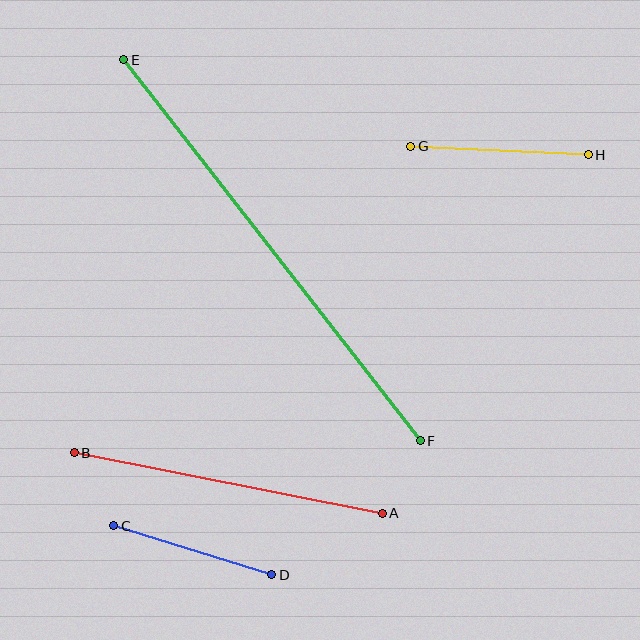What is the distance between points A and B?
The distance is approximately 314 pixels.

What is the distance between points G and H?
The distance is approximately 178 pixels.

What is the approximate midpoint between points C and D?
The midpoint is at approximately (193, 550) pixels.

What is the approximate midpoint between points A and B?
The midpoint is at approximately (228, 483) pixels.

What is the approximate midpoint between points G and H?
The midpoint is at approximately (499, 150) pixels.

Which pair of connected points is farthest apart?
Points E and F are farthest apart.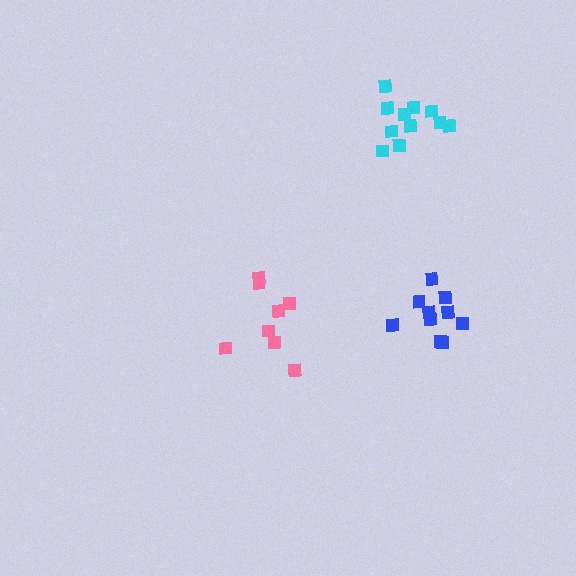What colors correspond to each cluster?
The clusters are colored: pink, cyan, blue.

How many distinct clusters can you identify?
There are 3 distinct clusters.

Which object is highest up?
The cyan cluster is topmost.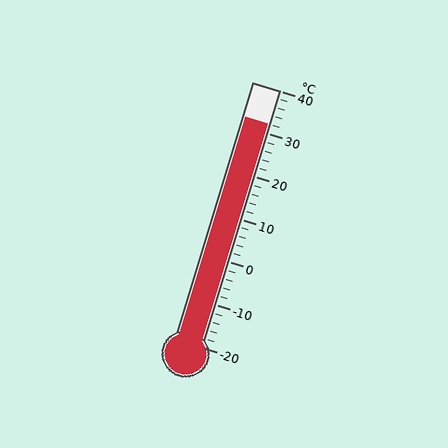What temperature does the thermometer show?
The thermometer shows approximately 32°C.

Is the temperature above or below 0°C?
The temperature is above 0°C.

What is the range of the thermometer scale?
The thermometer scale ranges from -20°C to 40°C.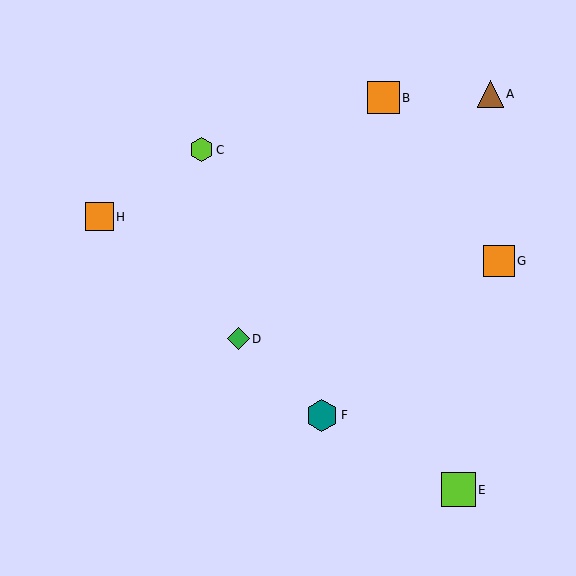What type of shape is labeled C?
Shape C is a lime hexagon.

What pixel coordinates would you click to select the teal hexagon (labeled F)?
Click at (322, 415) to select the teal hexagon F.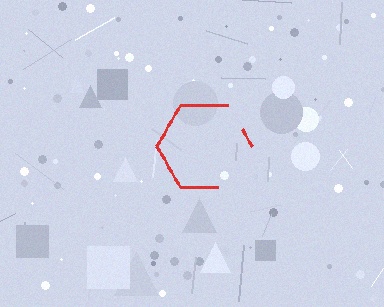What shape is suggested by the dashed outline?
The dashed outline suggests a hexagon.